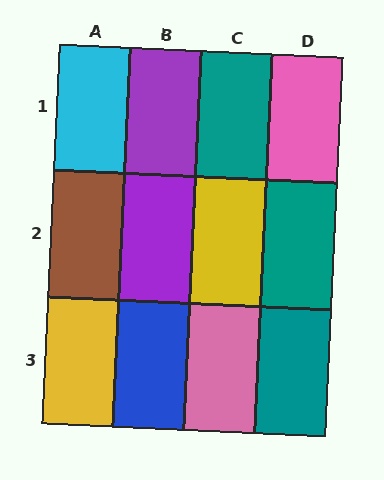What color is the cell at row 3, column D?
Teal.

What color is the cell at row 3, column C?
Pink.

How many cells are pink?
2 cells are pink.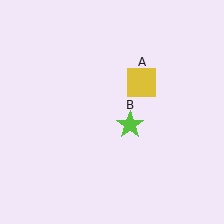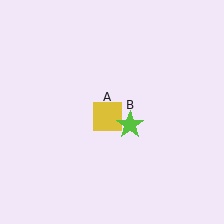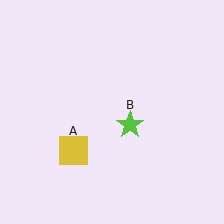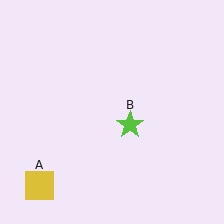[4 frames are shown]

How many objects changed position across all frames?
1 object changed position: yellow square (object A).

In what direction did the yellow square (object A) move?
The yellow square (object A) moved down and to the left.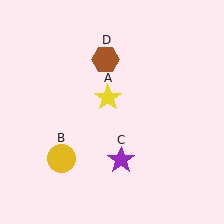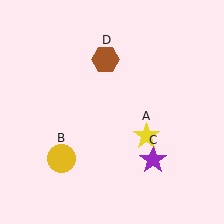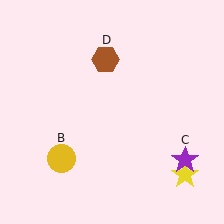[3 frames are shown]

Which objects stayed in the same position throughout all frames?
Yellow circle (object B) and brown hexagon (object D) remained stationary.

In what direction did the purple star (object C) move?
The purple star (object C) moved right.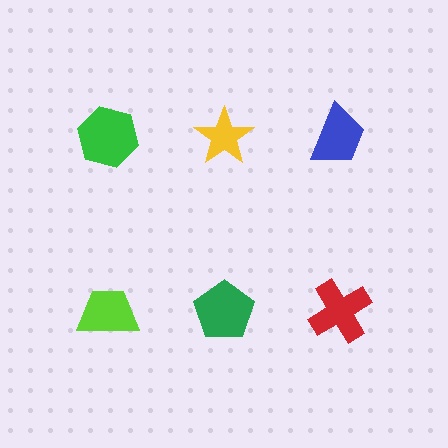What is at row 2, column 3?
A red cross.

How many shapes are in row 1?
3 shapes.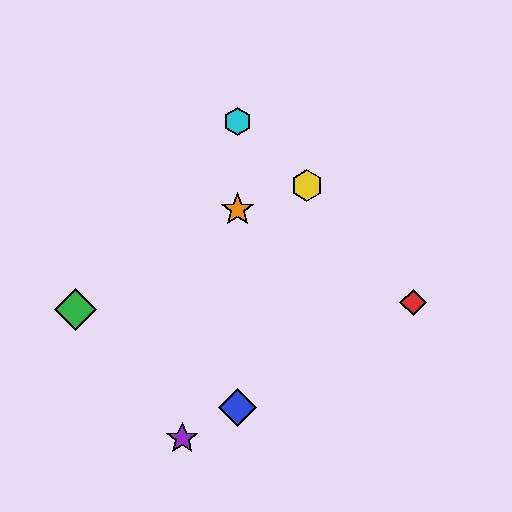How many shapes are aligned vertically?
3 shapes (the blue diamond, the orange star, the cyan hexagon) are aligned vertically.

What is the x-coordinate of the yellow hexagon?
The yellow hexagon is at x≈307.